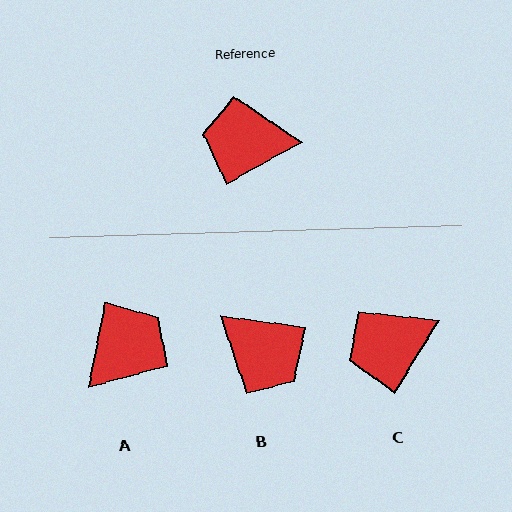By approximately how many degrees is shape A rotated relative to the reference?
Approximately 131 degrees clockwise.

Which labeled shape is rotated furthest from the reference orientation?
B, about 143 degrees away.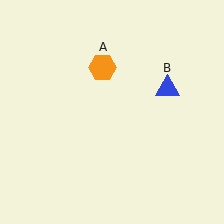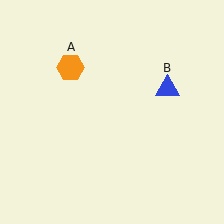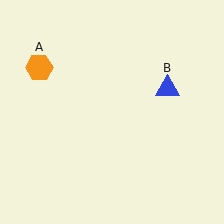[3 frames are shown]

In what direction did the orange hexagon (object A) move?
The orange hexagon (object A) moved left.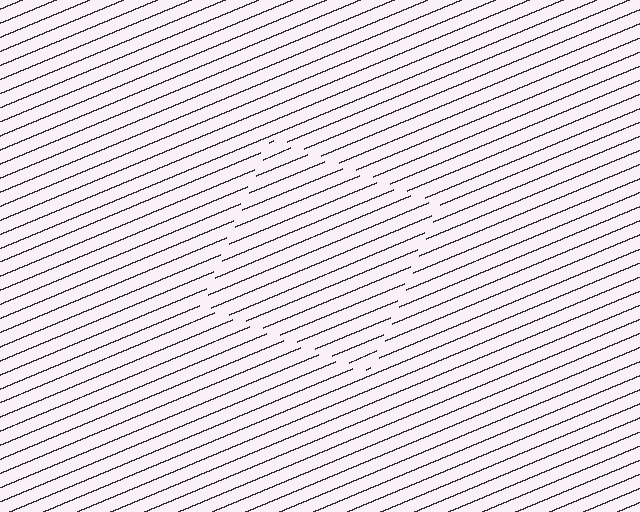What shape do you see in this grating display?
An illusory square. The interior of the shape contains the same grating, shifted by half a period — the contour is defined by the phase discontinuity where line-ends from the inner and outer gratings abut.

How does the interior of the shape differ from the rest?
The interior of the shape contains the same grating, shifted by half a period — the contour is defined by the phase discontinuity where line-ends from the inner and outer gratings abut.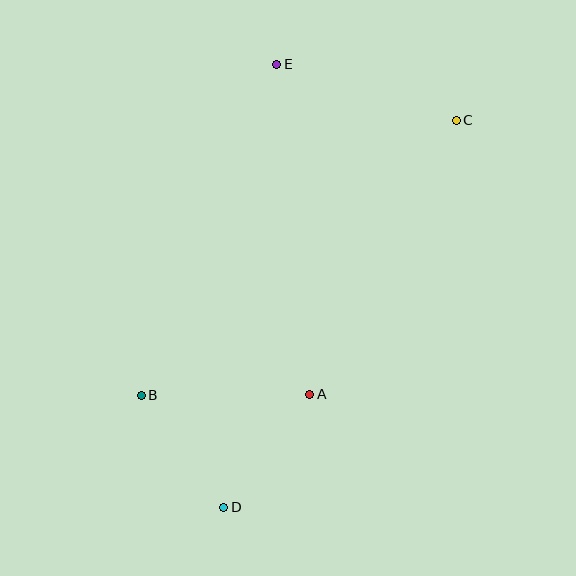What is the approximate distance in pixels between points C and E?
The distance between C and E is approximately 188 pixels.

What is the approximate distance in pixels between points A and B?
The distance between A and B is approximately 168 pixels.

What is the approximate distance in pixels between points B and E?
The distance between B and E is approximately 358 pixels.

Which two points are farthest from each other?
Points C and D are farthest from each other.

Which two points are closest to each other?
Points B and D are closest to each other.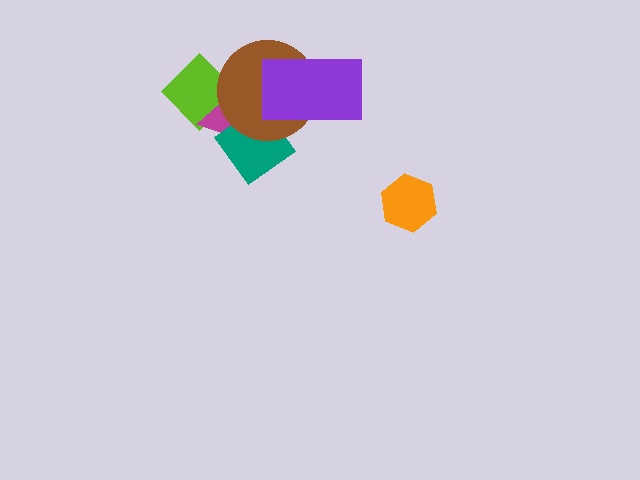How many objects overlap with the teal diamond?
2 objects overlap with the teal diamond.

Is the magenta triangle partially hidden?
Yes, it is partially covered by another shape.